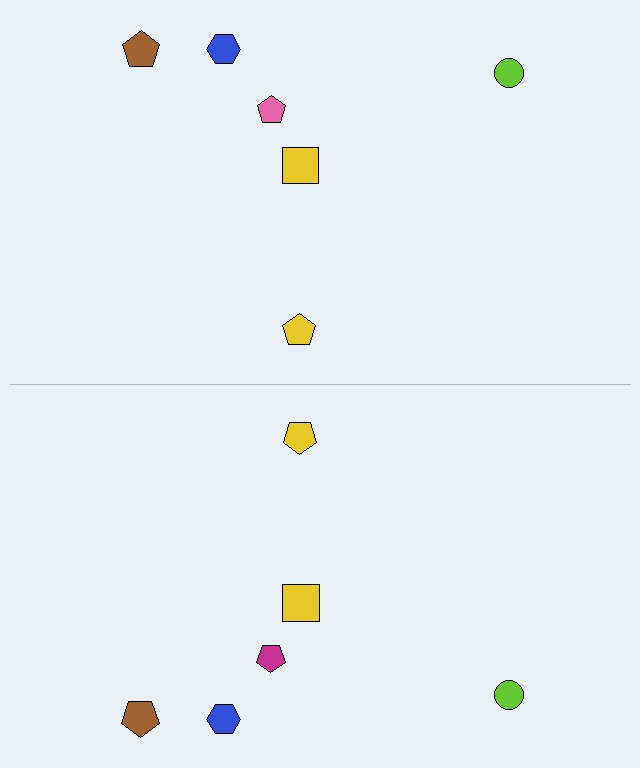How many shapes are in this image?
There are 12 shapes in this image.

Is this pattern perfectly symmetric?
No, the pattern is not perfectly symmetric. The magenta pentagon on the bottom side breaks the symmetry — its mirror counterpart is pink.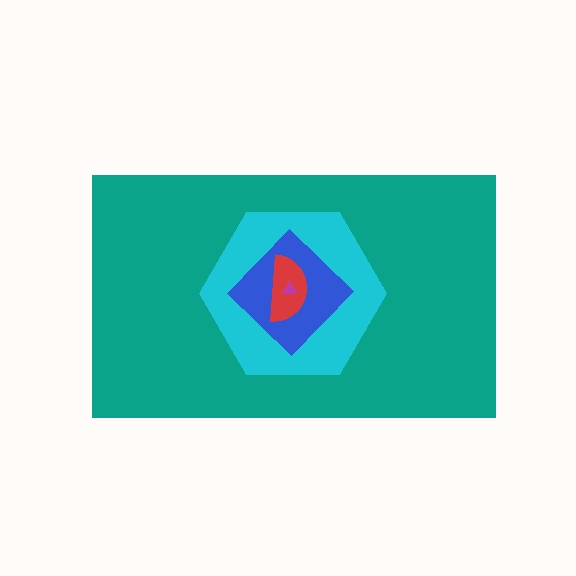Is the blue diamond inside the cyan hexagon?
Yes.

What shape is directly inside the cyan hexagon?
The blue diamond.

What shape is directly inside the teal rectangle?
The cyan hexagon.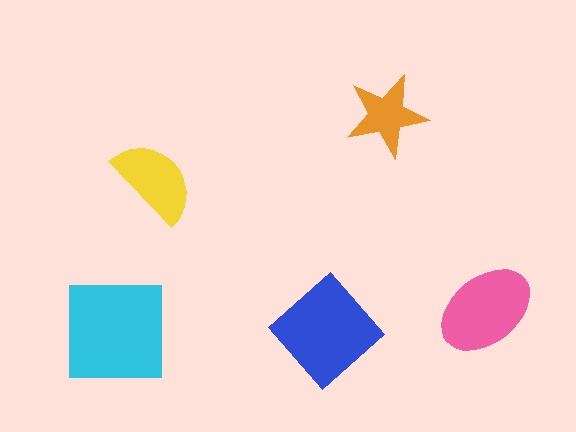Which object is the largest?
The cyan square.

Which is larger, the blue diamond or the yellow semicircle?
The blue diamond.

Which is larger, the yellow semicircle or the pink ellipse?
The pink ellipse.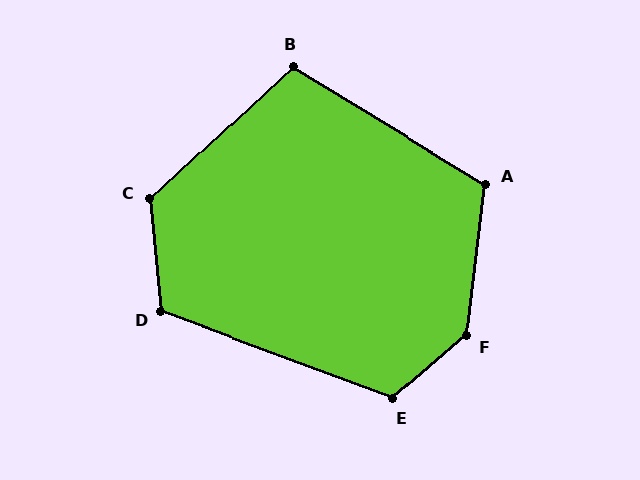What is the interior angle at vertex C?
Approximately 127 degrees (obtuse).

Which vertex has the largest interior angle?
F, at approximately 138 degrees.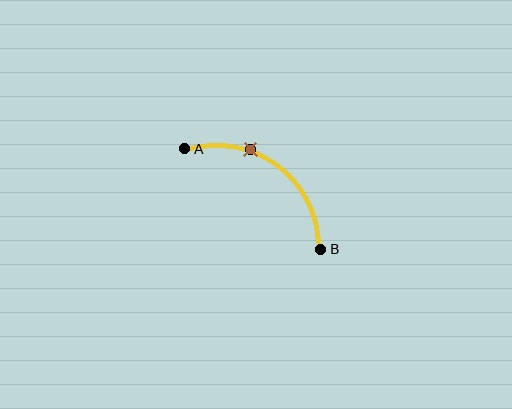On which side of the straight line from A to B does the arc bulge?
The arc bulges above and to the right of the straight line connecting A and B.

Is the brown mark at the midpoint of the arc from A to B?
No. The brown mark lies on the arc but is closer to endpoint A. The arc midpoint would be at the point on the curve equidistant along the arc from both A and B.